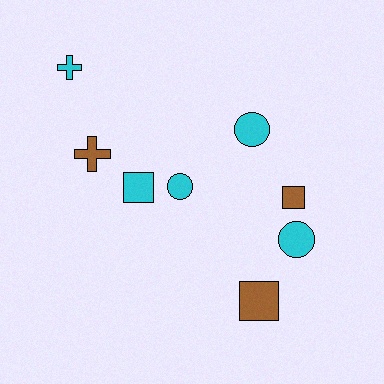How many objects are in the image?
There are 8 objects.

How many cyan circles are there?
There are 3 cyan circles.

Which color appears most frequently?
Cyan, with 5 objects.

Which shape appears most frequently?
Circle, with 3 objects.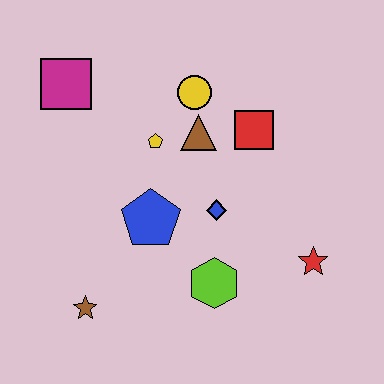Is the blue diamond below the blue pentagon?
No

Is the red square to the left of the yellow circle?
No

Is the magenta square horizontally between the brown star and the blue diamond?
No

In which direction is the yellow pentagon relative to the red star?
The yellow pentagon is to the left of the red star.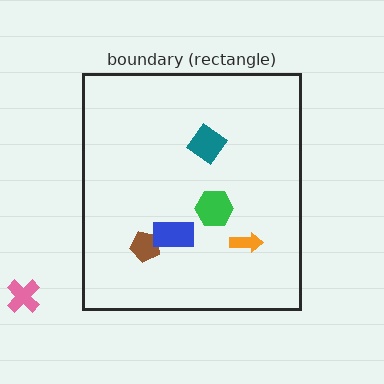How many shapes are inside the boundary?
5 inside, 1 outside.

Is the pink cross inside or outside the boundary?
Outside.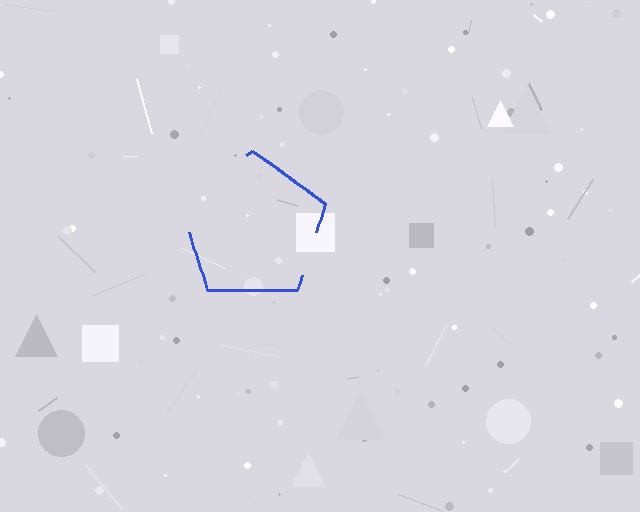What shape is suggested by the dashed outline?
The dashed outline suggests a pentagon.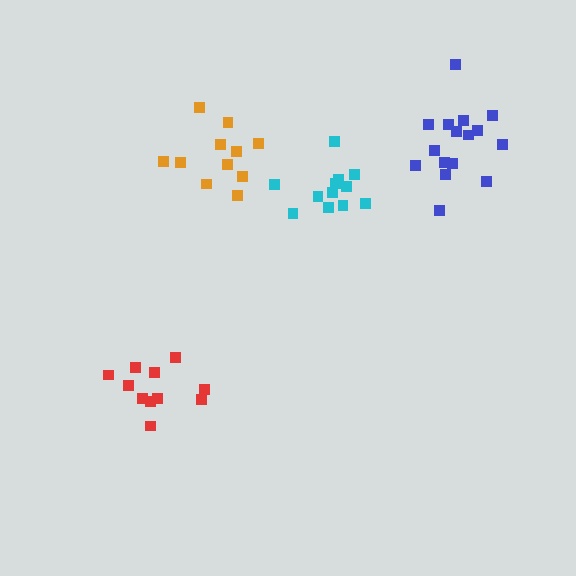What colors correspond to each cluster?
The clusters are colored: orange, cyan, blue, red.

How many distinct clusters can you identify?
There are 4 distinct clusters.